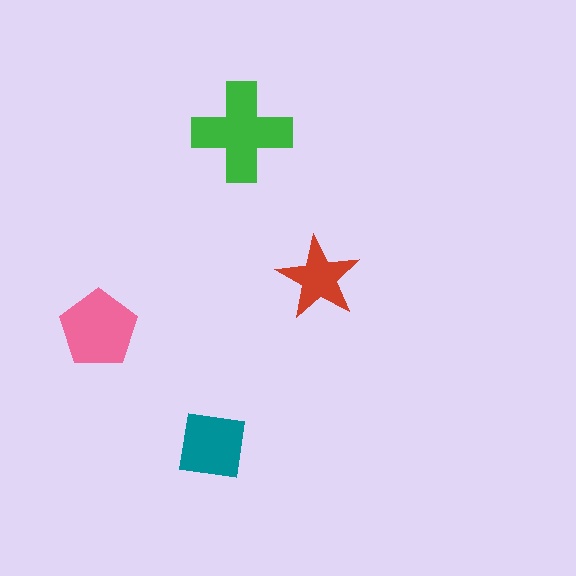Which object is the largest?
The green cross.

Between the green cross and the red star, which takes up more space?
The green cross.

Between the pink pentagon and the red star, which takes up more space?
The pink pentagon.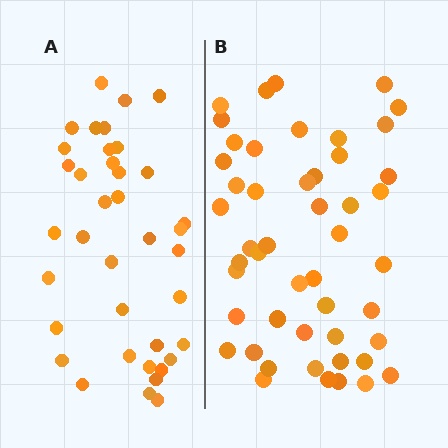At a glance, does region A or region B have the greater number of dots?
Region B (the right region) has more dots.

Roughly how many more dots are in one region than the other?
Region B has roughly 12 or so more dots than region A.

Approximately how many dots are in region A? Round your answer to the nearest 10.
About 40 dots. (The exact count is 38, which rounds to 40.)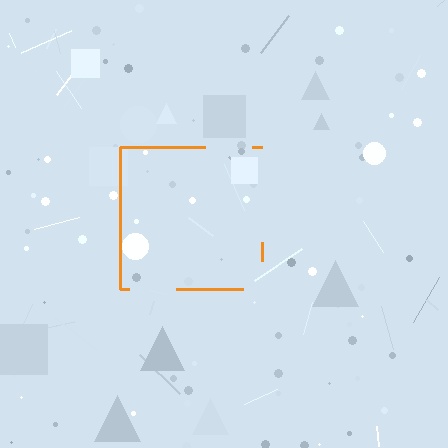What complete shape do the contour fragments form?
The contour fragments form a square.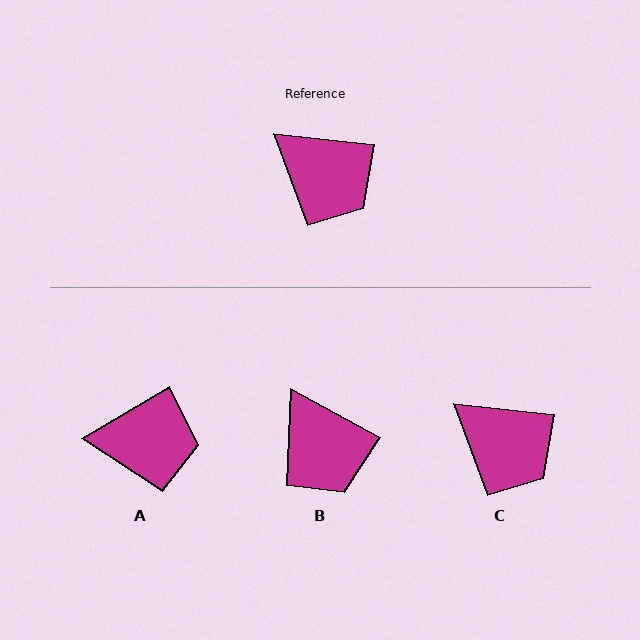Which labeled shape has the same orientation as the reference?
C.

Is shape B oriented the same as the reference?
No, it is off by about 23 degrees.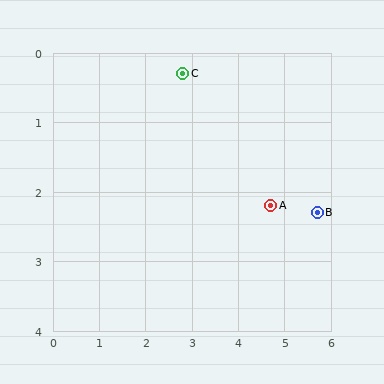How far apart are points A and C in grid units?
Points A and C are about 2.7 grid units apart.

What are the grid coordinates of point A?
Point A is at approximately (4.7, 2.2).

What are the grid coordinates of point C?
Point C is at approximately (2.8, 0.3).